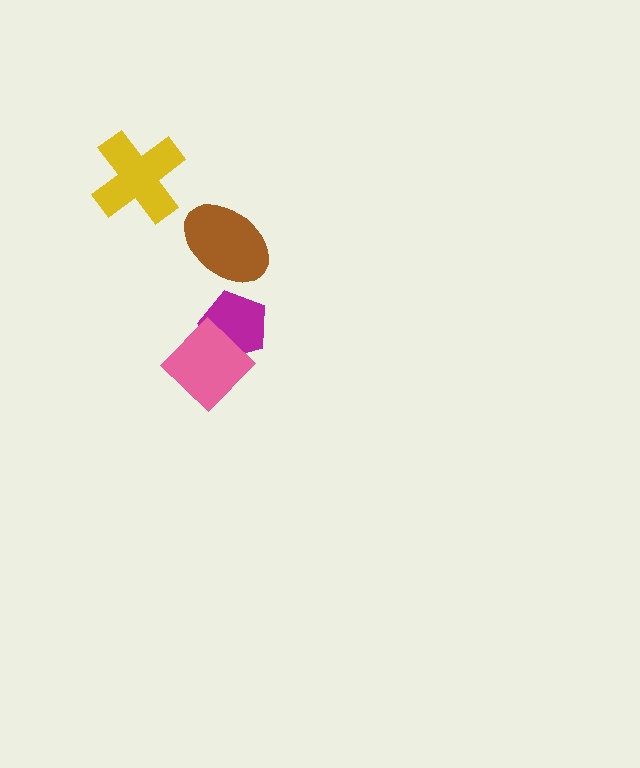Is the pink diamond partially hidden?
No, no other shape covers it.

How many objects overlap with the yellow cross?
0 objects overlap with the yellow cross.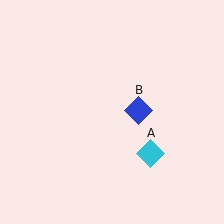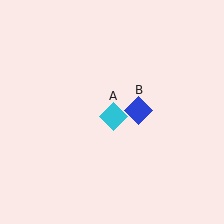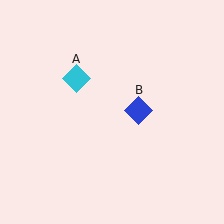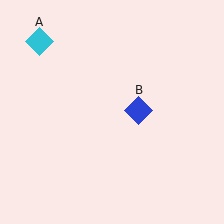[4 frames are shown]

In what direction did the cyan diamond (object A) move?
The cyan diamond (object A) moved up and to the left.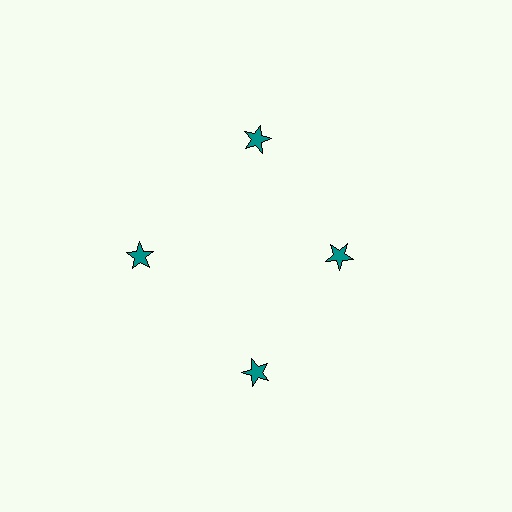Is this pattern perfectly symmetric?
No. The 4 teal stars are arranged in a ring, but one element near the 3 o'clock position is pulled inward toward the center, breaking the 4-fold rotational symmetry.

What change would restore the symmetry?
The symmetry would be restored by moving it outward, back onto the ring so that all 4 stars sit at equal angles and equal distance from the center.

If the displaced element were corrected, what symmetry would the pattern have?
It would have 4-fold rotational symmetry — the pattern would map onto itself every 90 degrees.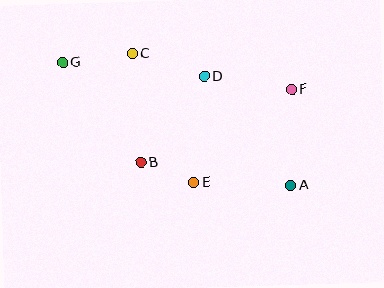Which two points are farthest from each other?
Points A and G are farthest from each other.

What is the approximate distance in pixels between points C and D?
The distance between C and D is approximately 75 pixels.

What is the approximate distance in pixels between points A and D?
The distance between A and D is approximately 139 pixels.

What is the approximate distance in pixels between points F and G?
The distance between F and G is approximately 231 pixels.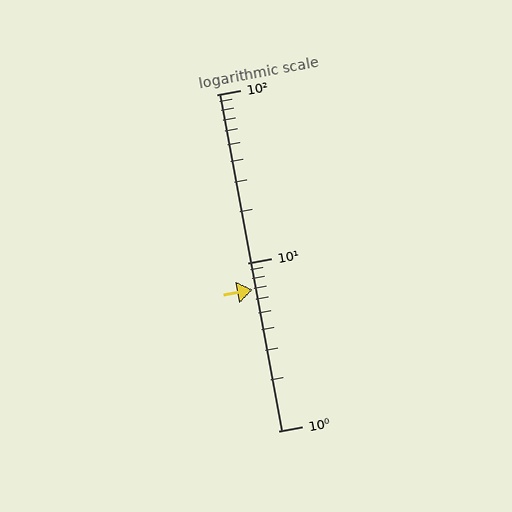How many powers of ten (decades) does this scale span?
The scale spans 2 decades, from 1 to 100.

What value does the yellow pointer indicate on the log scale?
The pointer indicates approximately 6.9.